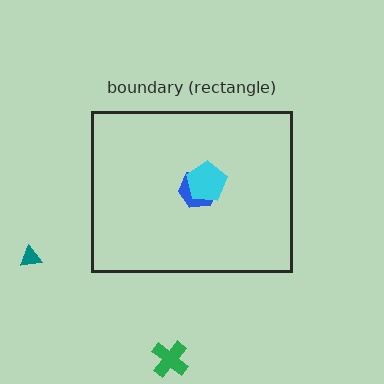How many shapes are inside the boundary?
2 inside, 2 outside.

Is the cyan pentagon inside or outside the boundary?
Inside.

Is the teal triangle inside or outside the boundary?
Outside.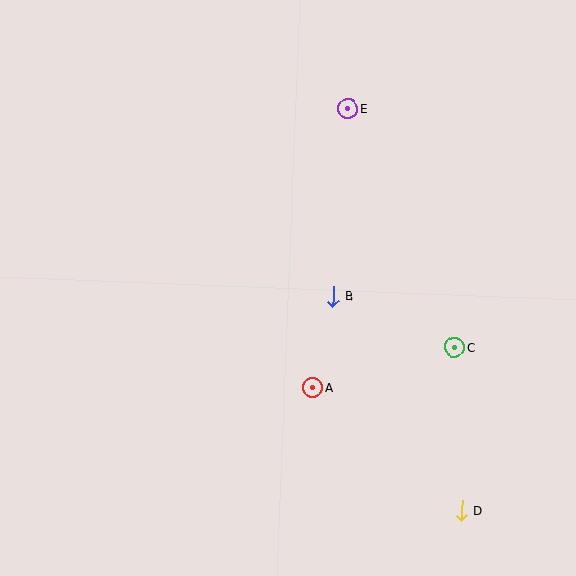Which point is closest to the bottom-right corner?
Point D is closest to the bottom-right corner.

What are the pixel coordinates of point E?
Point E is at (348, 109).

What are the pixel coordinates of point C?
Point C is at (454, 347).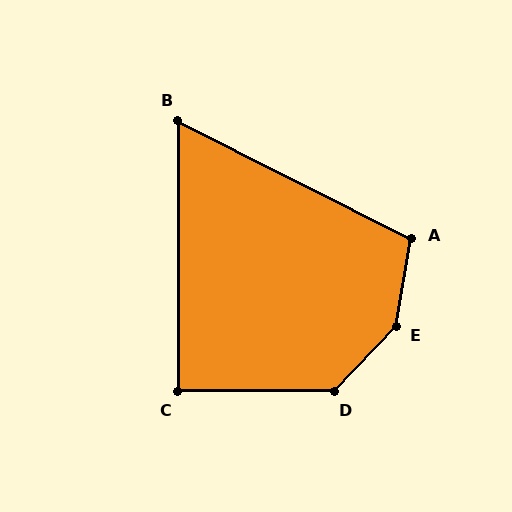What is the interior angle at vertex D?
Approximately 133 degrees (obtuse).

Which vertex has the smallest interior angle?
B, at approximately 63 degrees.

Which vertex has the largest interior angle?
E, at approximately 147 degrees.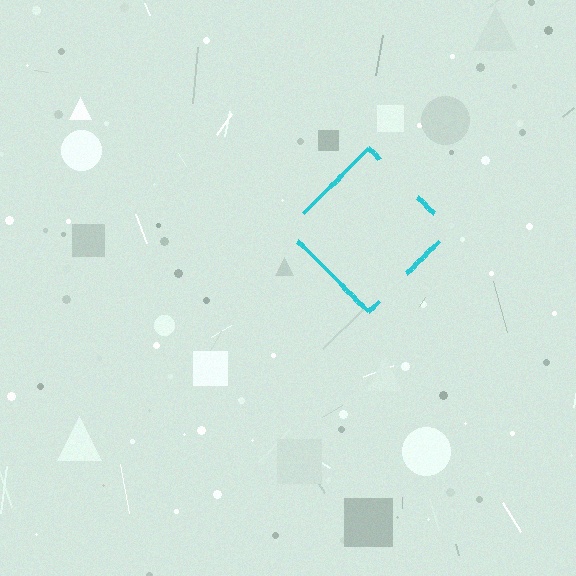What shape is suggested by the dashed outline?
The dashed outline suggests a diamond.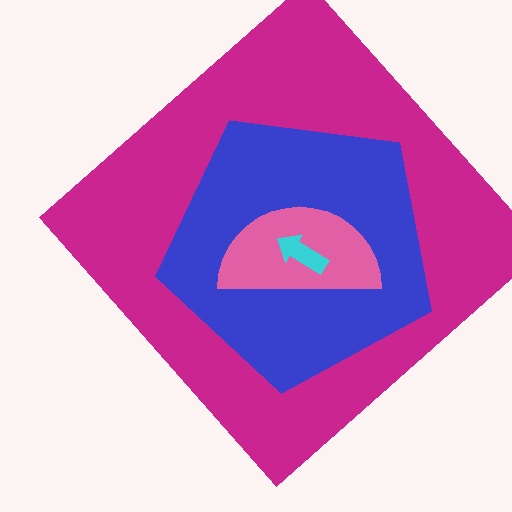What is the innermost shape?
The cyan arrow.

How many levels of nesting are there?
4.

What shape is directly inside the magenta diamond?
The blue pentagon.